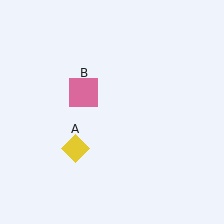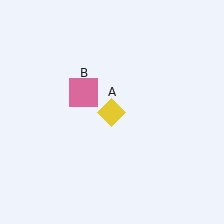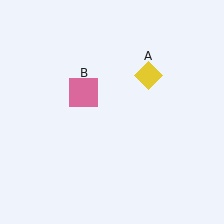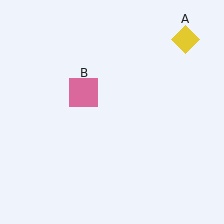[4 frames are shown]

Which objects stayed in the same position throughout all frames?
Pink square (object B) remained stationary.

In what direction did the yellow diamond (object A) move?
The yellow diamond (object A) moved up and to the right.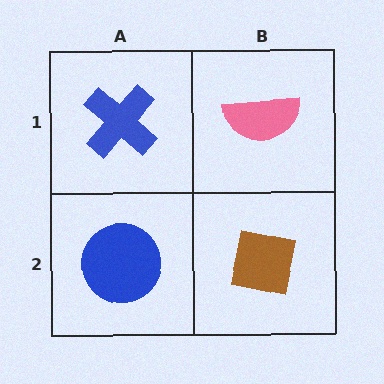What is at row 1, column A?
A blue cross.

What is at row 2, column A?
A blue circle.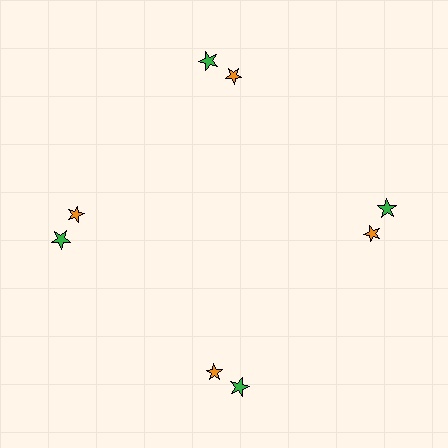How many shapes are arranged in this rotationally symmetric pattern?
There are 8 shapes, arranged in 4 groups of 2.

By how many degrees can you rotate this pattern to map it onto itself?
The pattern maps onto itself every 90 degrees of rotation.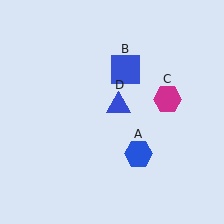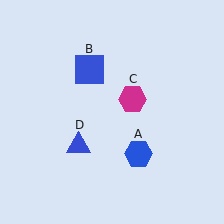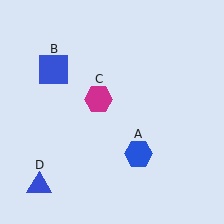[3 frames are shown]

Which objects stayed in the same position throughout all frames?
Blue hexagon (object A) remained stationary.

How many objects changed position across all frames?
3 objects changed position: blue square (object B), magenta hexagon (object C), blue triangle (object D).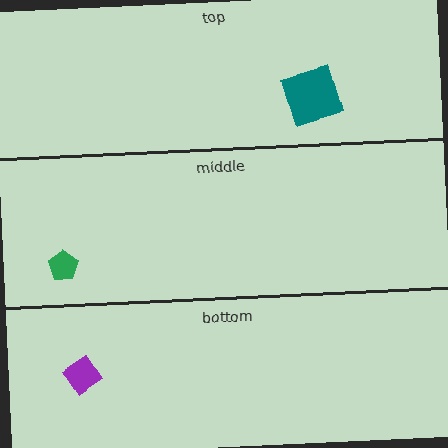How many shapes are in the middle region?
1.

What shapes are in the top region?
The teal square.